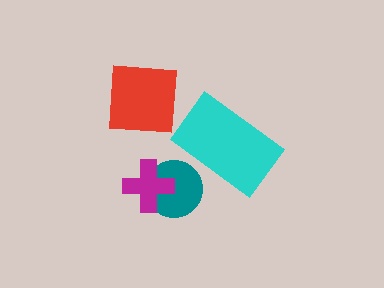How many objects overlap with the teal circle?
2 objects overlap with the teal circle.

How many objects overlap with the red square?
0 objects overlap with the red square.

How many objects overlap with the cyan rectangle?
1 object overlaps with the cyan rectangle.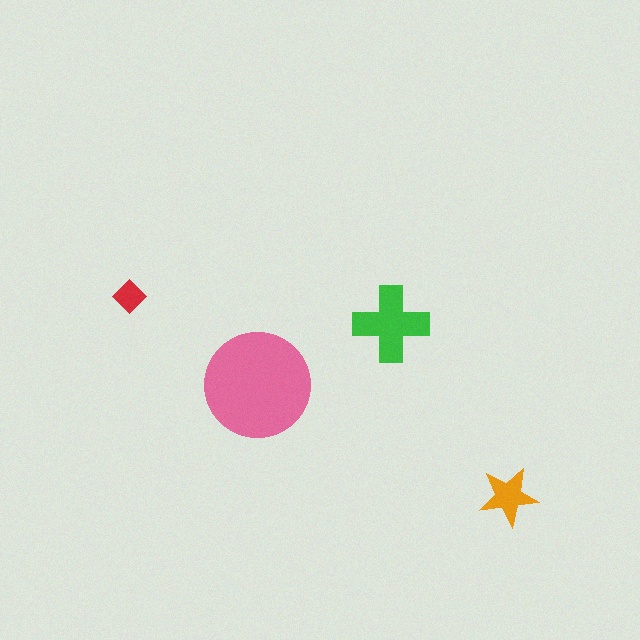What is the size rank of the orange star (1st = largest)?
3rd.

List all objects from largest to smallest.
The pink circle, the green cross, the orange star, the red diamond.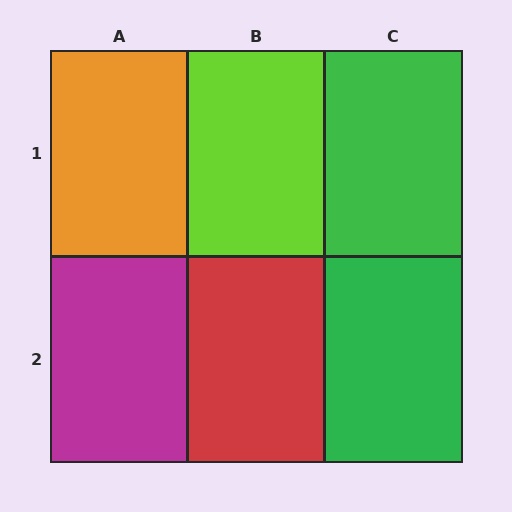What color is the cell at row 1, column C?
Green.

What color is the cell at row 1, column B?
Lime.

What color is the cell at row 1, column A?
Orange.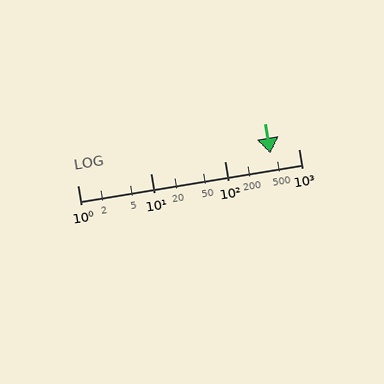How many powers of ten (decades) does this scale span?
The scale spans 3 decades, from 1 to 1000.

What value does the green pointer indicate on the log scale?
The pointer indicates approximately 410.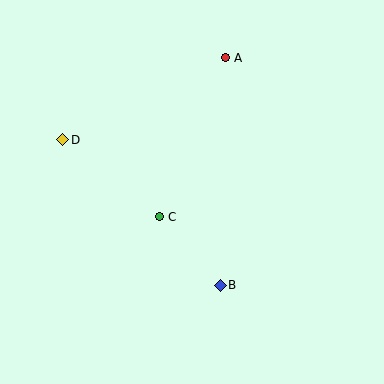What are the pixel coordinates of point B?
Point B is at (220, 285).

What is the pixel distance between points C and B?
The distance between C and B is 92 pixels.